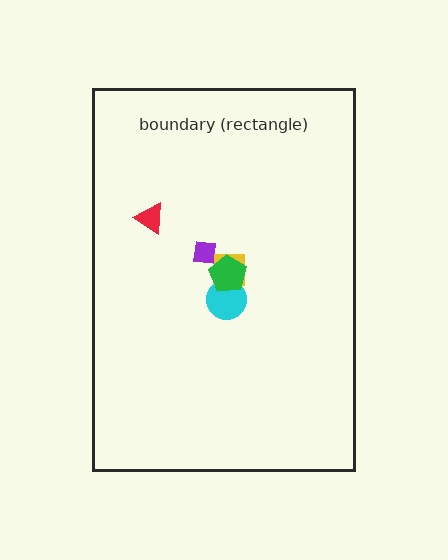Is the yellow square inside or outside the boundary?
Inside.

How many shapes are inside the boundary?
5 inside, 0 outside.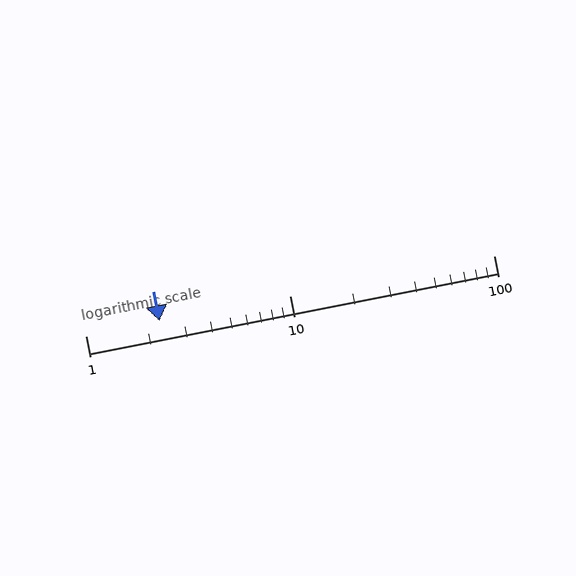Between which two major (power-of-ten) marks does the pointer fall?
The pointer is between 1 and 10.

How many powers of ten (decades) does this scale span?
The scale spans 2 decades, from 1 to 100.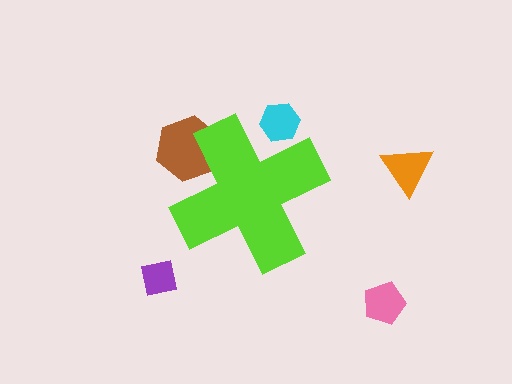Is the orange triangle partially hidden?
No, the orange triangle is fully visible.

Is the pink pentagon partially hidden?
No, the pink pentagon is fully visible.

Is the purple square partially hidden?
No, the purple square is fully visible.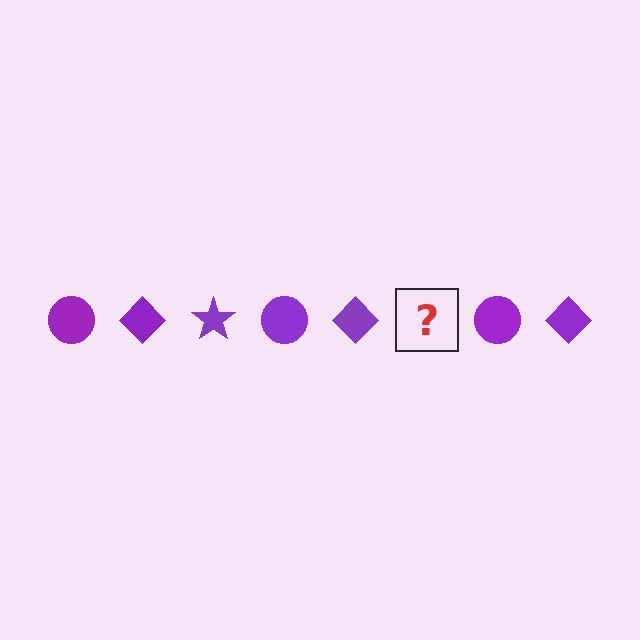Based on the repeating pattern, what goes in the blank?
The blank should be a purple star.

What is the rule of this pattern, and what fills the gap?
The rule is that the pattern cycles through circle, diamond, star shapes in purple. The gap should be filled with a purple star.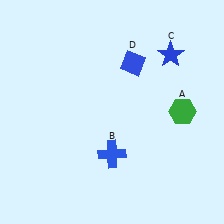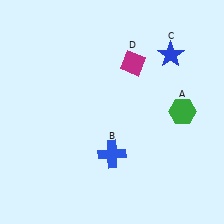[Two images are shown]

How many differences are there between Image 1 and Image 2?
There is 1 difference between the two images.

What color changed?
The diamond (D) changed from blue in Image 1 to magenta in Image 2.